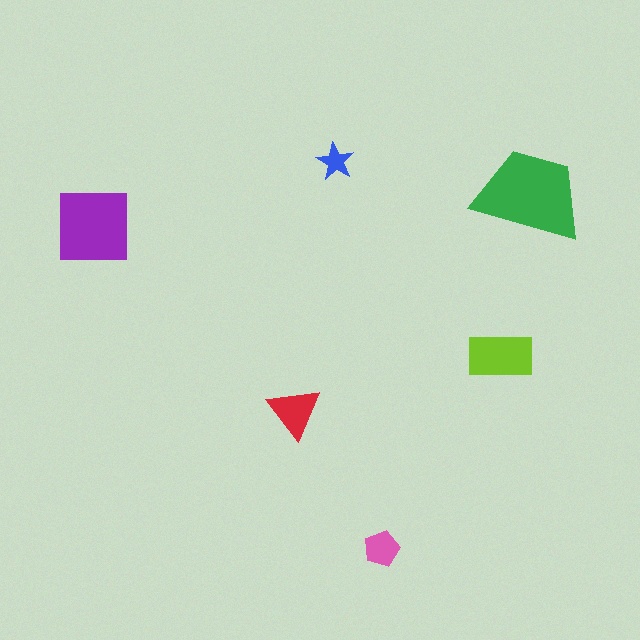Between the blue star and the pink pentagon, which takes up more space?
The pink pentagon.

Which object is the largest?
The green trapezoid.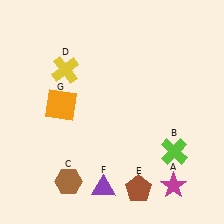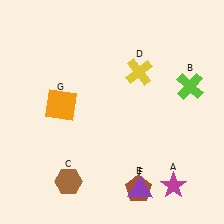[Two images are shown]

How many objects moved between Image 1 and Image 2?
3 objects moved between the two images.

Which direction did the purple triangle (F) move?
The purple triangle (F) moved right.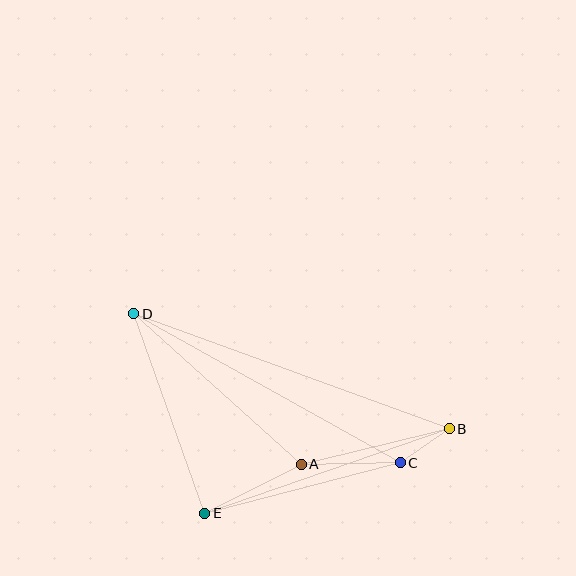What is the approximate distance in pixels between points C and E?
The distance between C and E is approximately 202 pixels.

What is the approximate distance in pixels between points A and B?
The distance between A and B is approximately 152 pixels.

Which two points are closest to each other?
Points B and C are closest to each other.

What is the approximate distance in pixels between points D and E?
The distance between D and E is approximately 212 pixels.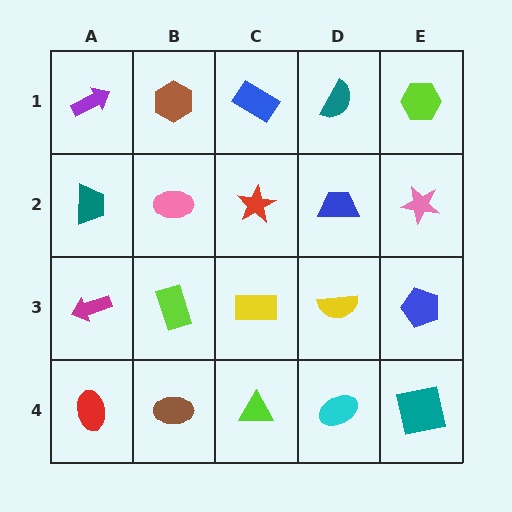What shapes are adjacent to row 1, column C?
A red star (row 2, column C), a brown hexagon (row 1, column B), a teal semicircle (row 1, column D).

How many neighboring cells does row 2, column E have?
3.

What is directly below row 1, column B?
A pink ellipse.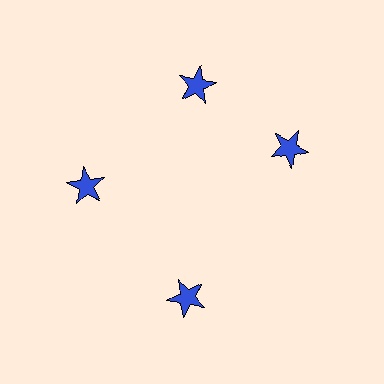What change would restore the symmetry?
The symmetry would be restored by rotating it back into even spacing with its neighbors so that all 4 stars sit at equal angles and equal distance from the center.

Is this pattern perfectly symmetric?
No. The 4 blue stars are arranged in a ring, but one element near the 3 o'clock position is rotated out of alignment along the ring, breaking the 4-fold rotational symmetry.